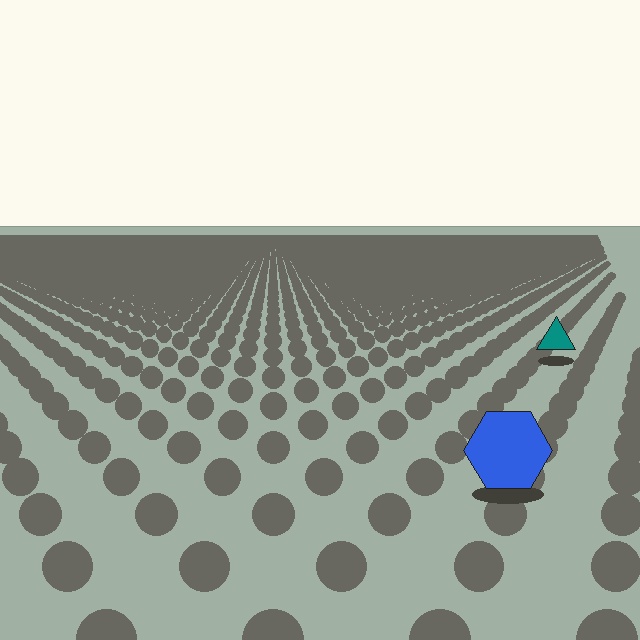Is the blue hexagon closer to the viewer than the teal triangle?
Yes. The blue hexagon is closer — you can tell from the texture gradient: the ground texture is coarser near it.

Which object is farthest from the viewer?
The teal triangle is farthest from the viewer. It appears smaller and the ground texture around it is denser.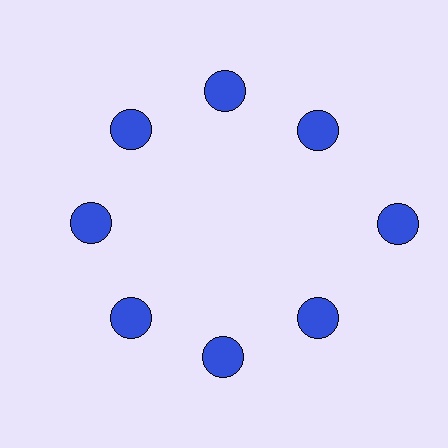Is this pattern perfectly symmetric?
No. The 8 blue circles are arranged in a ring, but one element near the 3 o'clock position is pushed outward from the center, breaking the 8-fold rotational symmetry.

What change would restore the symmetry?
The symmetry would be restored by moving it inward, back onto the ring so that all 8 circles sit at equal angles and equal distance from the center.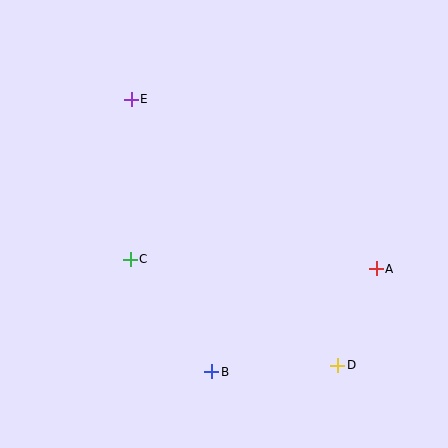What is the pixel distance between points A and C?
The distance between A and C is 246 pixels.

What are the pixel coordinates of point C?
Point C is at (130, 259).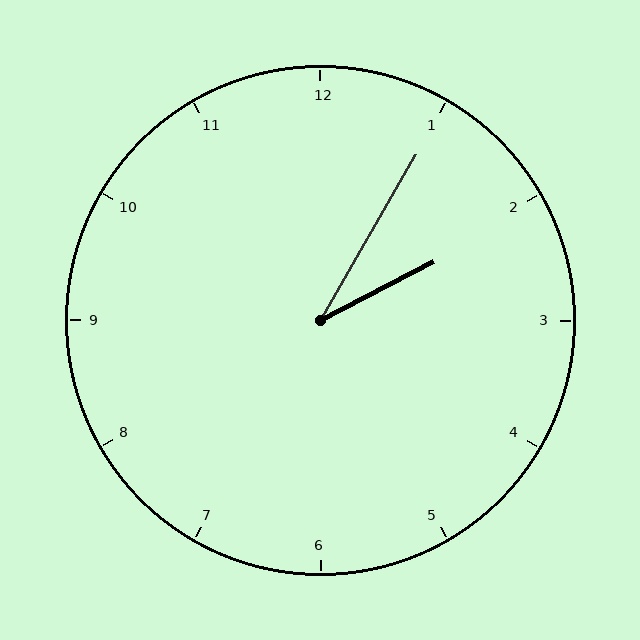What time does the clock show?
2:05.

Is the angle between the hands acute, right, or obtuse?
It is acute.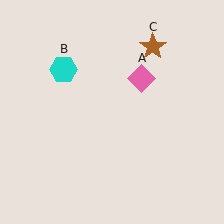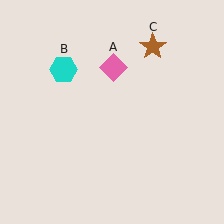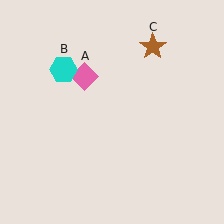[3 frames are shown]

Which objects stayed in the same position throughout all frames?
Cyan hexagon (object B) and brown star (object C) remained stationary.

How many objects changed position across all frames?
1 object changed position: pink diamond (object A).